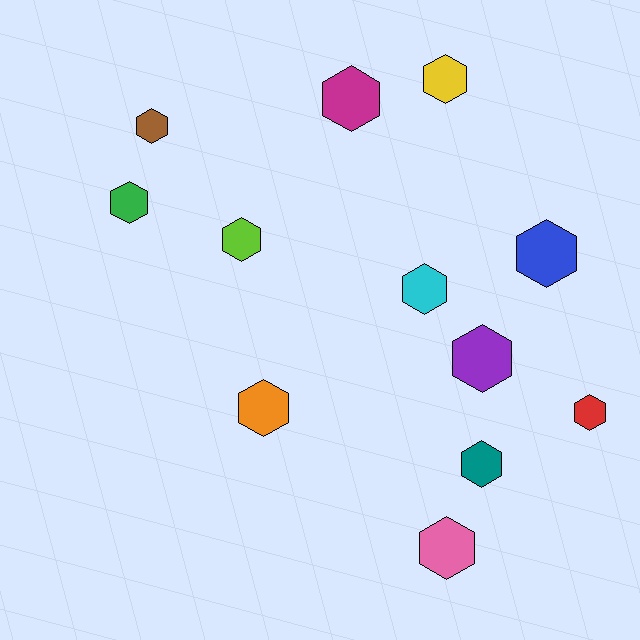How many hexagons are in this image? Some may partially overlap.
There are 12 hexagons.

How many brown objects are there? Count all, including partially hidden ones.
There is 1 brown object.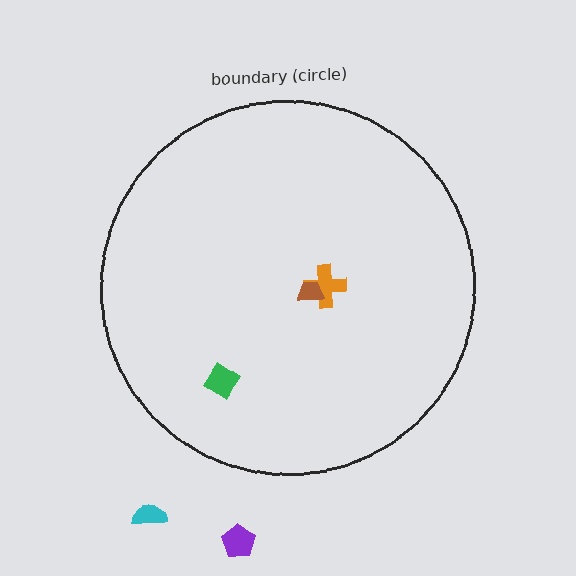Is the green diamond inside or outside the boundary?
Inside.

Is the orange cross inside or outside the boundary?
Inside.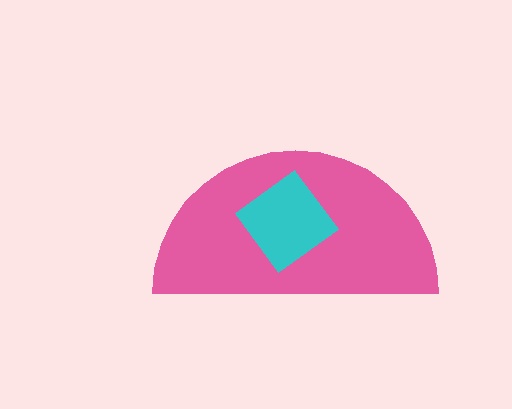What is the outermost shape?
The pink semicircle.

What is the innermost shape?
The cyan diamond.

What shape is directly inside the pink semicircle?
The cyan diamond.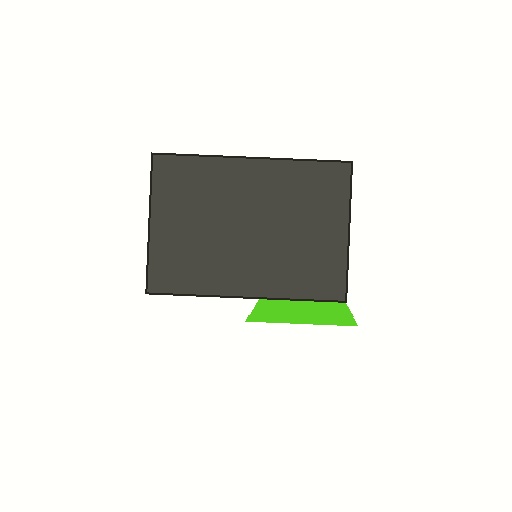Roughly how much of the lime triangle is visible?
A small part of it is visible (roughly 40%).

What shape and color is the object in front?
The object in front is a dark gray rectangle.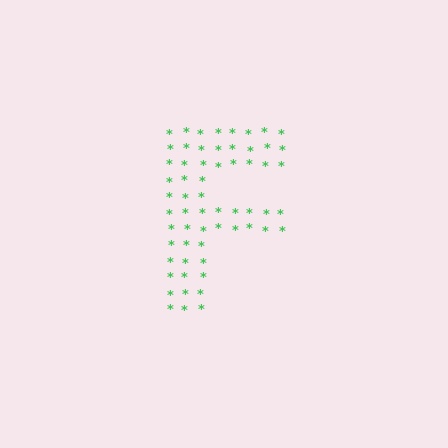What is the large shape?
The large shape is the letter F.